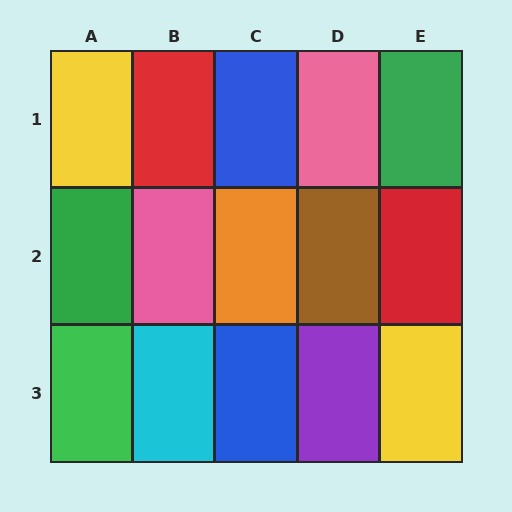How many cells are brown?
1 cell is brown.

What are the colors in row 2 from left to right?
Green, pink, orange, brown, red.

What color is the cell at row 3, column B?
Cyan.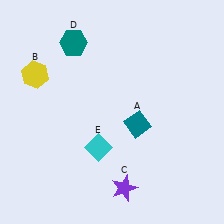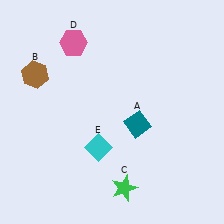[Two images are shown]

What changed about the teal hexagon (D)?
In Image 1, D is teal. In Image 2, it changed to pink.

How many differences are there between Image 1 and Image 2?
There are 3 differences between the two images.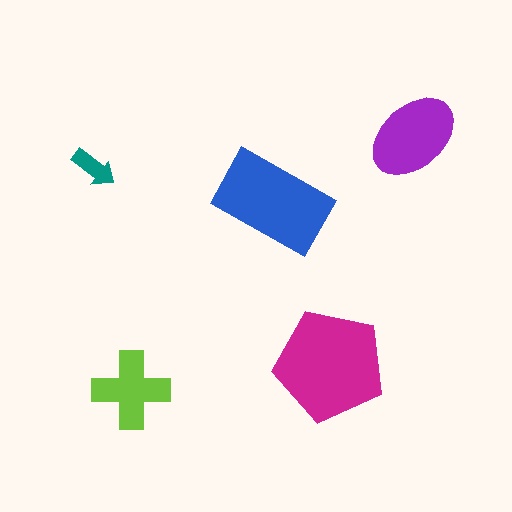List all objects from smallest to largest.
The teal arrow, the lime cross, the purple ellipse, the blue rectangle, the magenta pentagon.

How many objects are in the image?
There are 5 objects in the image.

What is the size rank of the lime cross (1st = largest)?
4th.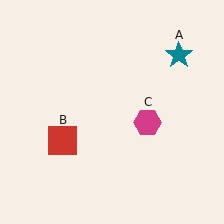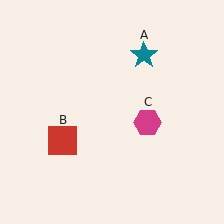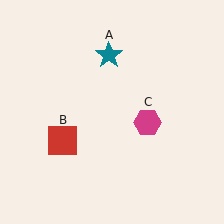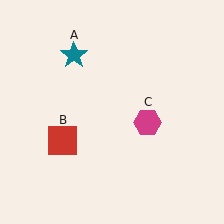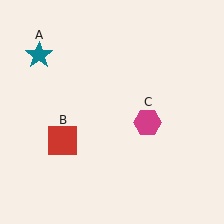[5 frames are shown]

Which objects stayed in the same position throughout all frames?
Red square (object B) and magenta hexagon (object C) remained stationary.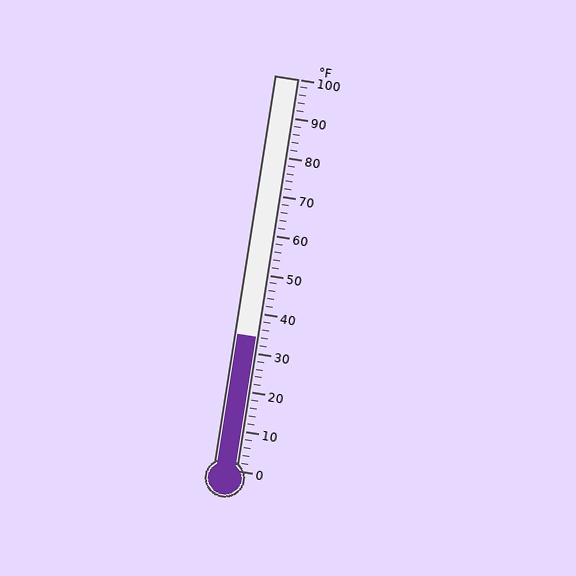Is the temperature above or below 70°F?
The temperature is below 70°F.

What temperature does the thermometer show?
The thermometer shows approximately 34°F.